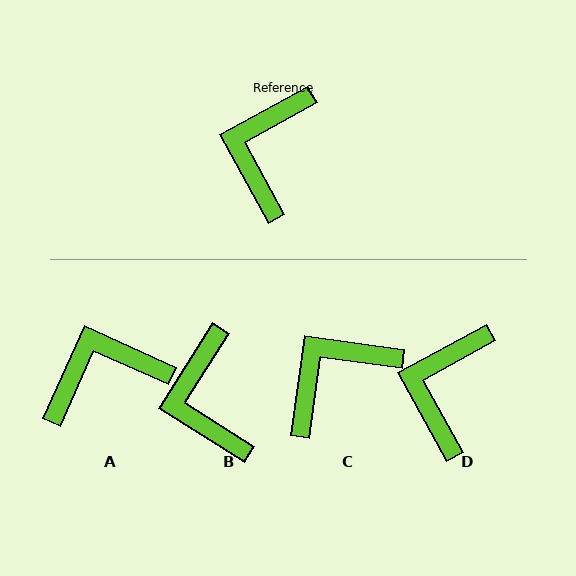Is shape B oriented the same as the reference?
No, it is off by about 29 degrees.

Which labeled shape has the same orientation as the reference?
D.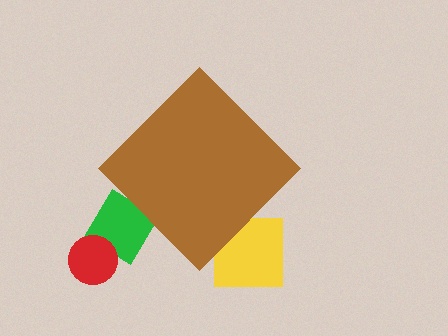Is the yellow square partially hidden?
Yes, the yellow square is partially hidden behind the brown diamond.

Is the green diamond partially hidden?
Yes, the green diamond is partially hidden behind the brown diamond.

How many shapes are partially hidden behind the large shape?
2 shapes are partially hidden.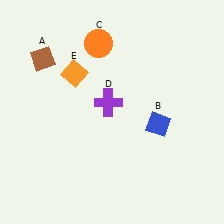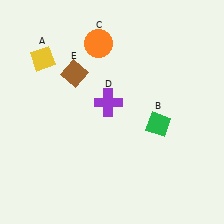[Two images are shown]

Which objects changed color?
A changed from brown to yellow. B changed from blue to green. E changed from orange to brown.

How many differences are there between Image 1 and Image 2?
There are 3 differences between the two images.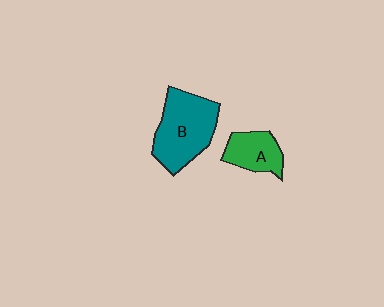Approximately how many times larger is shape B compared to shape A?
Approximately 1.8 times.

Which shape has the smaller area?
Shape A (green).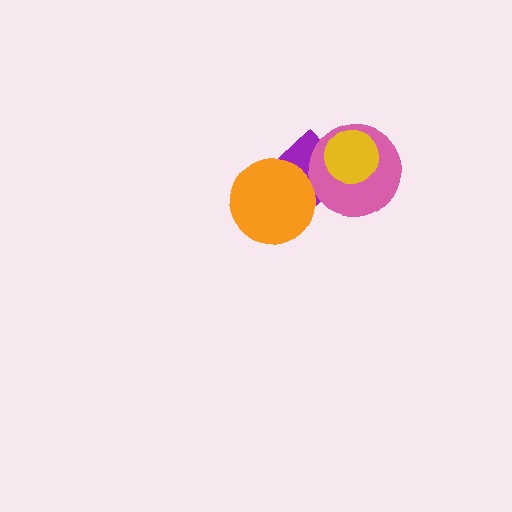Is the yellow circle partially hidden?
No, no other shape covers it.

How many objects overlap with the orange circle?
1 object overlaps with the orange circle.